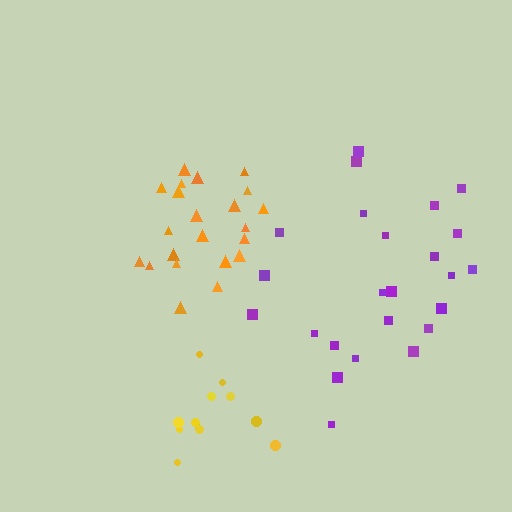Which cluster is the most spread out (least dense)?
Purple.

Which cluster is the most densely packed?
Yellow.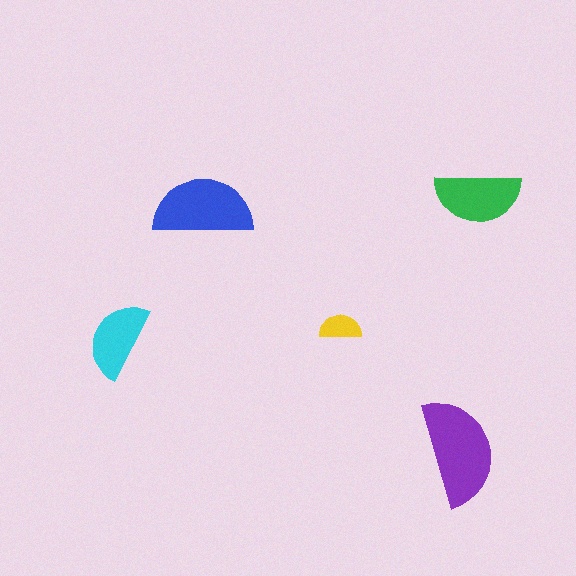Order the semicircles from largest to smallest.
the purple one, the blue one, the green one, the cyan one, the yellow one.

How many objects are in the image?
There are 5 objects in the image.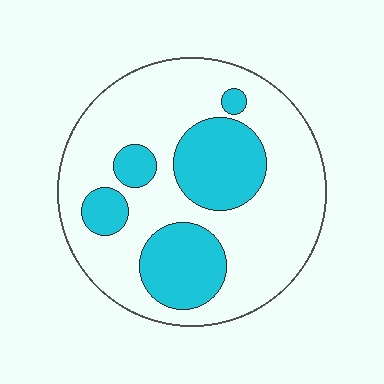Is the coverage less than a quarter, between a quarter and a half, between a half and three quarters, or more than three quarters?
Between a quarter and a half.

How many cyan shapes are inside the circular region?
5.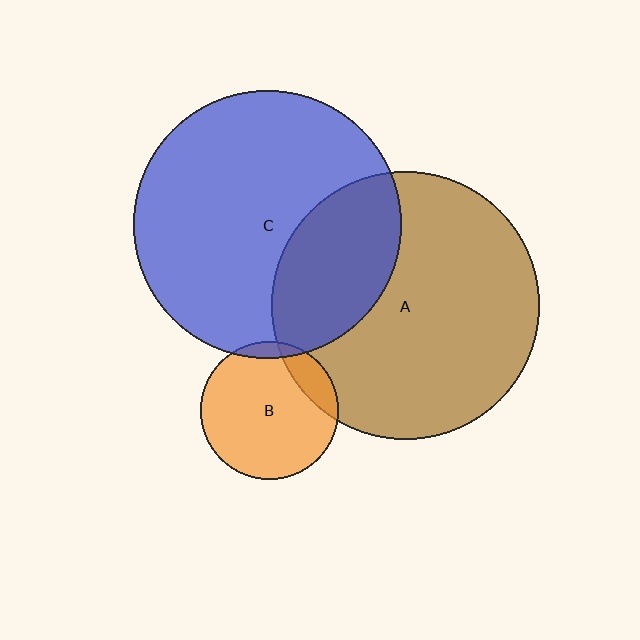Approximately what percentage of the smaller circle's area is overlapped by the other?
Approximately 15%.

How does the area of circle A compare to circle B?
Approximately 3.8 times.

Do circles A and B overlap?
Yes.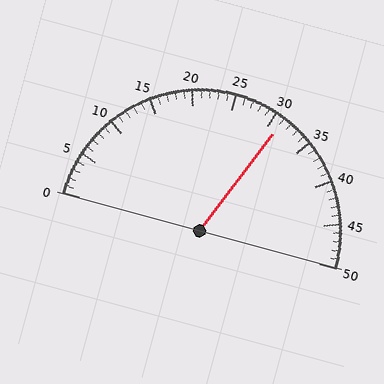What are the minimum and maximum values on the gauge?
The gauge ranges from 0 to 50.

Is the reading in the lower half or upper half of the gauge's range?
The reading is in the upper half of the range (0 to 50).